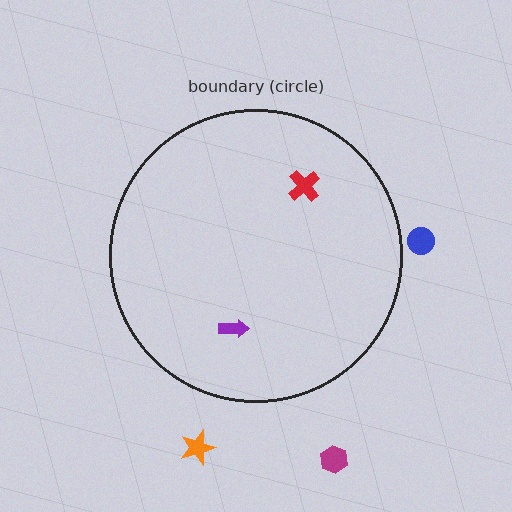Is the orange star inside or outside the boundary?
Outside.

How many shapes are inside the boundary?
2 inside, 3 outside.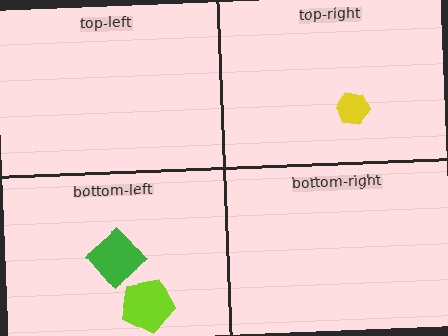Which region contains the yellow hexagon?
The top-right region.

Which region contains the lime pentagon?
The bottom-left region.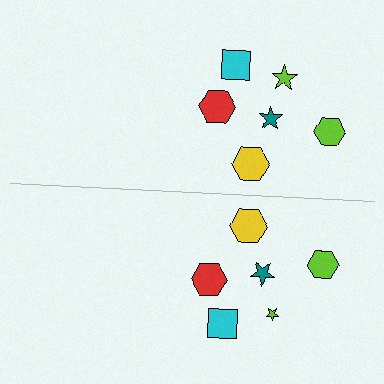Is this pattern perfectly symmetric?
No, the pattern is not perfectly symmetric. The lime star on the bottom side has a different size than its mirror counterpart.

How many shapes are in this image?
There are 12 shapes in this image.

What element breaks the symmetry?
The lime star on the bottom side has a different size than its mirror counterpart.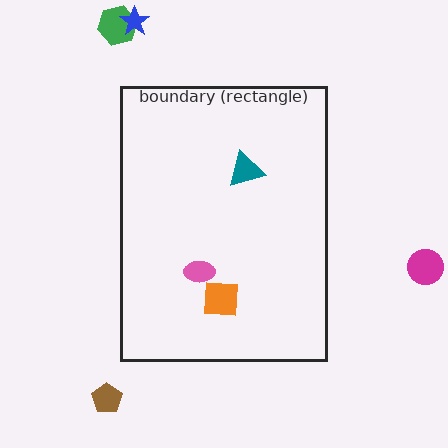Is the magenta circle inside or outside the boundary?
Outside.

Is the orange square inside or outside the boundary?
Inside.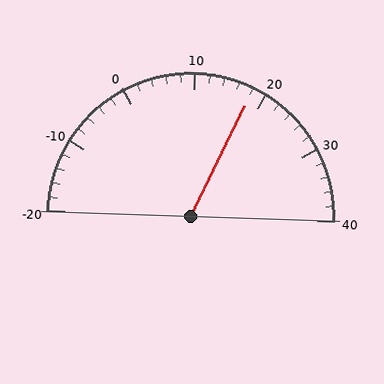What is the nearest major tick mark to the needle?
The nearest major tick mark is 20.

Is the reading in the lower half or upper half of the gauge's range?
The reading is in the upper half of the range (-20 to 40).